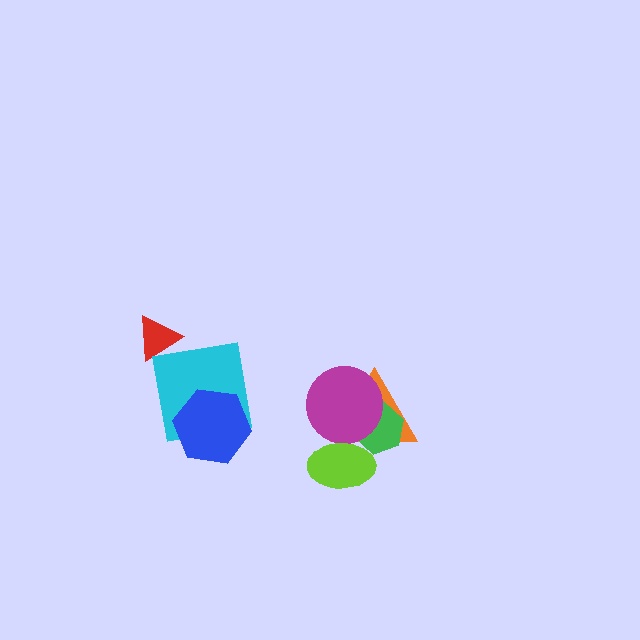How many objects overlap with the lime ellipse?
3 objects overlap with the lime ellipse.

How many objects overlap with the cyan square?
1 object overlaps with the cyan square.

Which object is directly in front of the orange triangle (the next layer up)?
The green hexagon is directly in front of the orange triangle.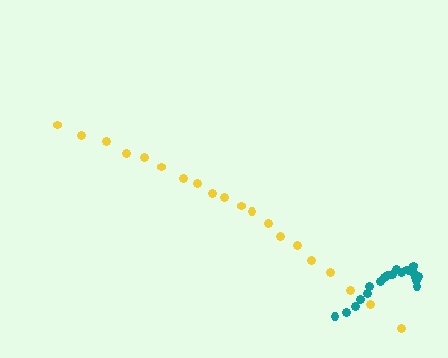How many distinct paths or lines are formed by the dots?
There are 2 distinct paths.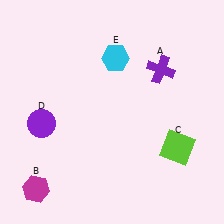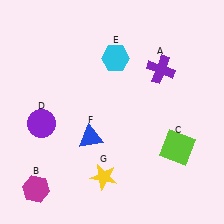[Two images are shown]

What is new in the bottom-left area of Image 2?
A yellow star (G) was added in the bottom-left area of Image 2.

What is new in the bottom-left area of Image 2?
A blue triangle (F) was added in the bottom-left area of Image 2.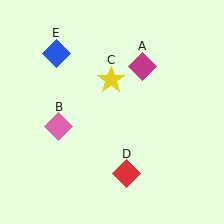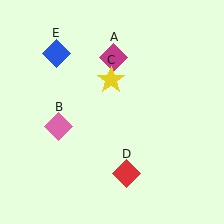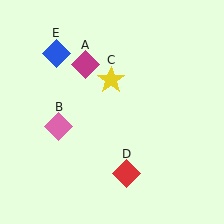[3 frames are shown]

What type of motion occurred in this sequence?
The magenta diamond (object A) rotated counterclockwise around the center of the scene.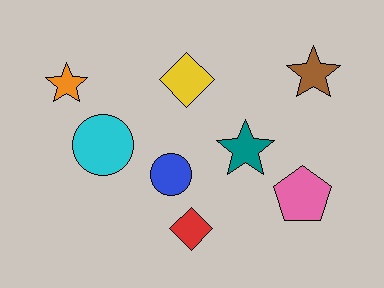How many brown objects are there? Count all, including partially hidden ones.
There is 1 brown object.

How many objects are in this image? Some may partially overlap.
There are 8 objects.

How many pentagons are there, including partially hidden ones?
There is 1 pentagon.